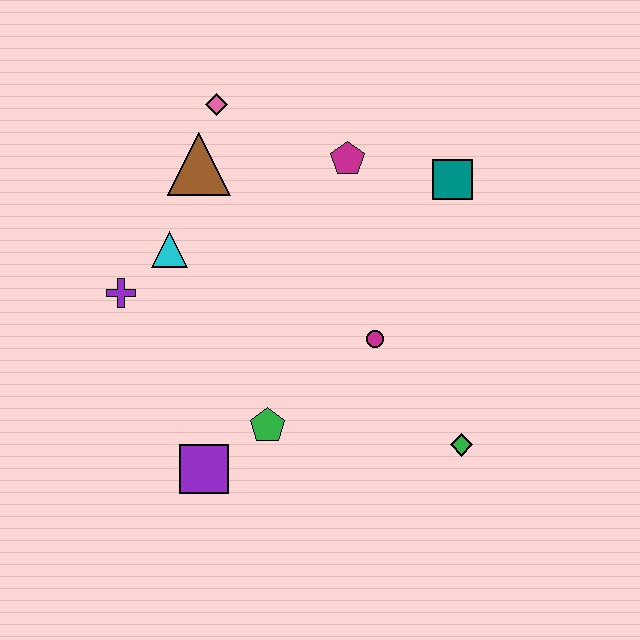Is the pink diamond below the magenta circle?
No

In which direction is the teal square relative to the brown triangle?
The teal square is to the right of the brown triangle.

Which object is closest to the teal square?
The magenta pentagon is closest to the teal square.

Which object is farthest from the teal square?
The purple square is farthest from the teal square.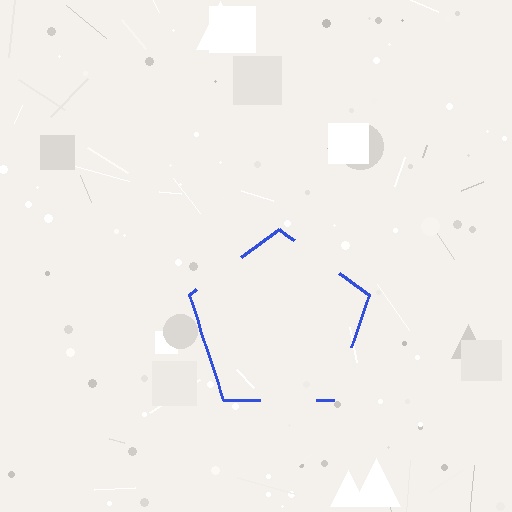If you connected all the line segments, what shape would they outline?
They would outline a pentagon.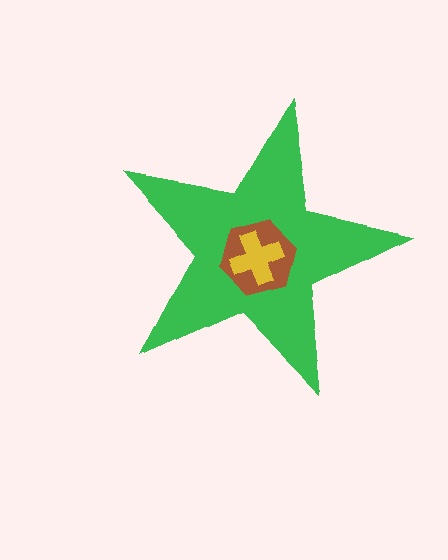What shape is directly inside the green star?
The brown hexagon.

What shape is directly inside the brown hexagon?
The yellow cross.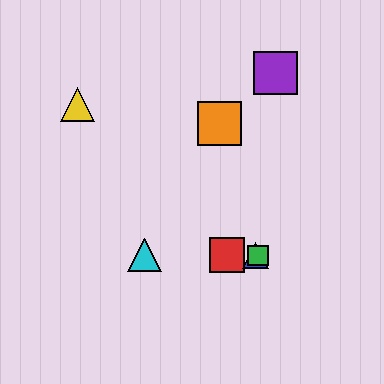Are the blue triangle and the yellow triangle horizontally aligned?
No, the blue triangle is at y≈255 and the yellow triangle is at y≈105.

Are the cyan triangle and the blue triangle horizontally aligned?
Yes, both are at y≈255.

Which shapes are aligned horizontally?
The red square, the blue triangle, the green square, the cyan triangle are aligned horizontally.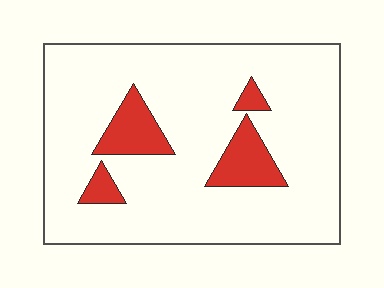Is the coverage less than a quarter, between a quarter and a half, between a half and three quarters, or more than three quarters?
Less than a quarter.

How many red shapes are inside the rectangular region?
4.